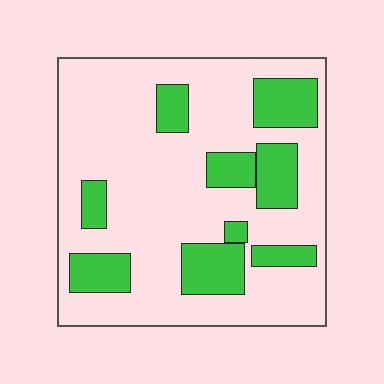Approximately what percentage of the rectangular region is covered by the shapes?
Approximately 25%.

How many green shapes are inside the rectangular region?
9.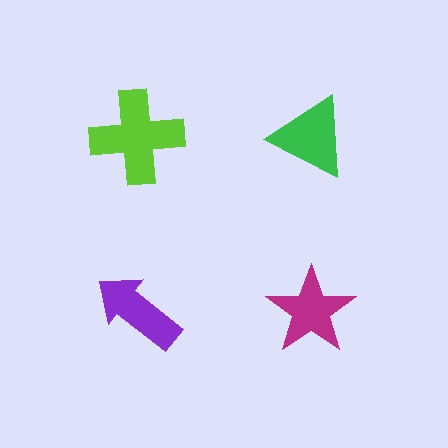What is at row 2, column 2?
A magenta star.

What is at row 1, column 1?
A lime cross.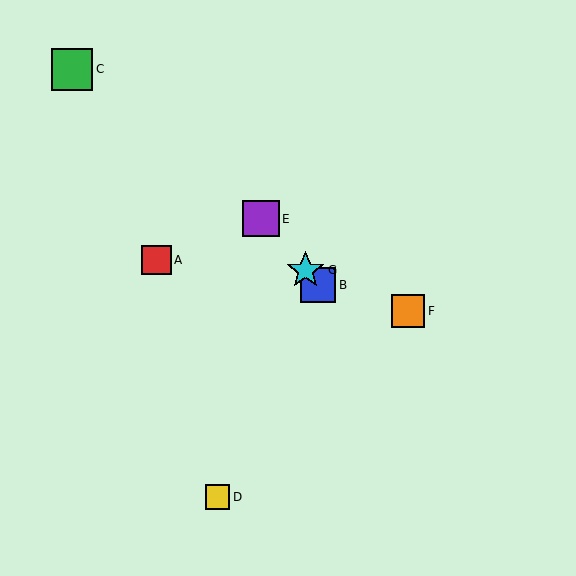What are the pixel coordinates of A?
Object A is at (156, 260).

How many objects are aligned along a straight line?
3 objects (B, E, G) are aligned along a straight line.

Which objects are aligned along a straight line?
Objects B, E, G are aligned along a straight line.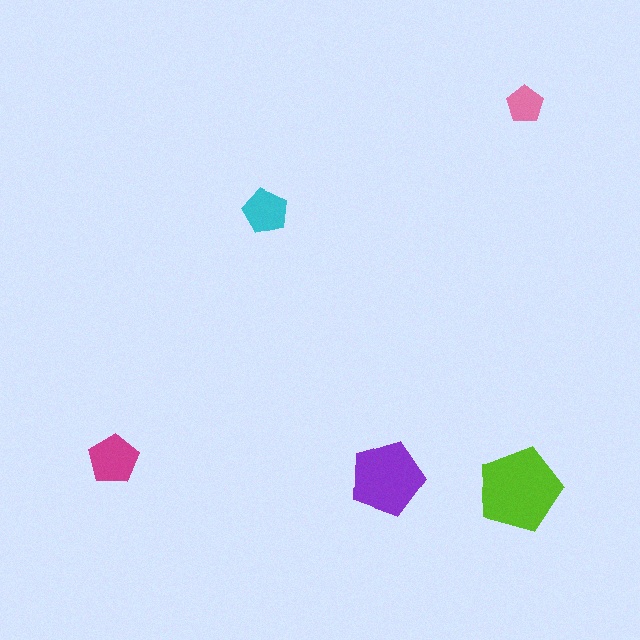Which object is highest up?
The pink pentagon is topmost.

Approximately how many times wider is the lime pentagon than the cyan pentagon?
About 2 times wider.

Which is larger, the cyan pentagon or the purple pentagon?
The purple one.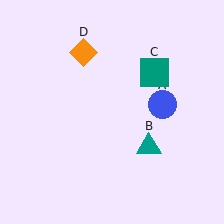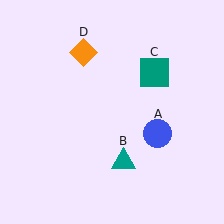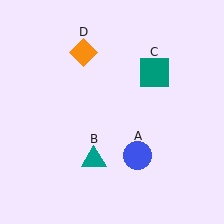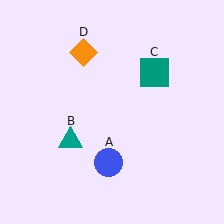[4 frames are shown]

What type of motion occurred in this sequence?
The blue circle (object A), teal triangle (object B) rotated clockwise around the center of the scene.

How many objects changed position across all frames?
2 objects changed position: blue circle (object A), teal triangle (object B).